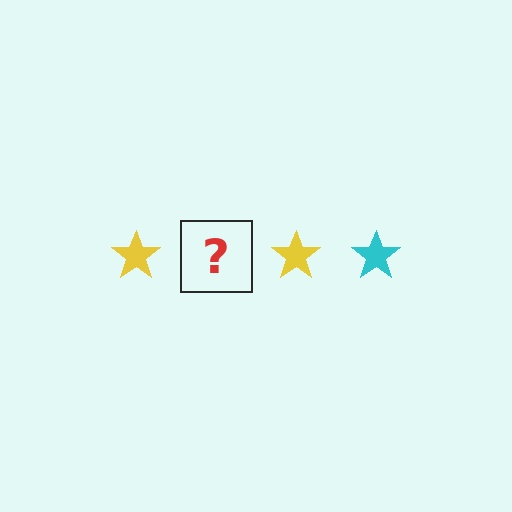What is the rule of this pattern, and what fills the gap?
The rule is that the pattern cycles through yellow, cyan stars. The gap should be filled with a cyan star.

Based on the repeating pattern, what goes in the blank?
The blank should be a cyan star.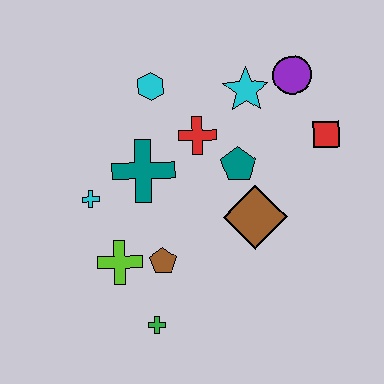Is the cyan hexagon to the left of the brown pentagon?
Yes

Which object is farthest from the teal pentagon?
The green cross is farthest from the teal pentagon.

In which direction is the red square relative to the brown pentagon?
The red square is to the right of the brown pentagon.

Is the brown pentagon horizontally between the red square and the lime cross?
Yes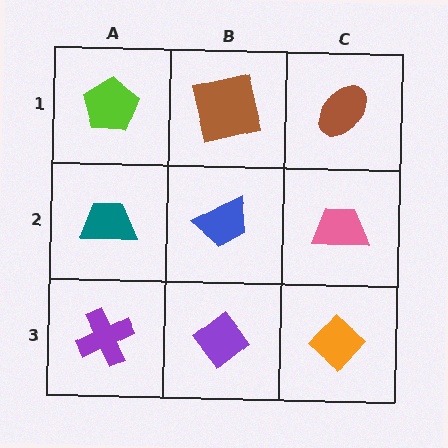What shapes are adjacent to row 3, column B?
A blue trapezoid (row 2, column B), a purple cross (row 3, column A), an orange diamond (row 3, column C).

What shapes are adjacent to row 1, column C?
A pink trapezoid (row 2, column C), a brown square (row 1, column B).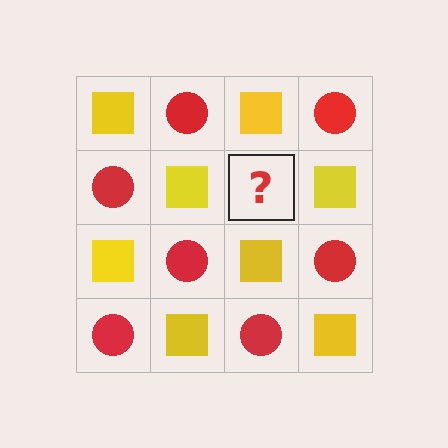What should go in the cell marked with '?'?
The missing cell should contain a red circle.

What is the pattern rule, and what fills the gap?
The rule is that it alternates yellow square and red circle in a checkerboard pattern. The gap should be filled with a red circle.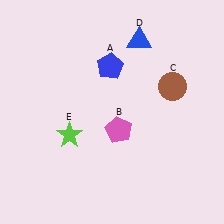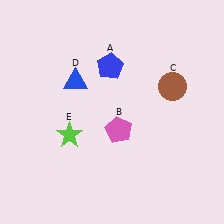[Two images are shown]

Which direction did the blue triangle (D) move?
The blue triangle (D) moved left.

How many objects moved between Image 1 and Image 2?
1 object moved between the two images.